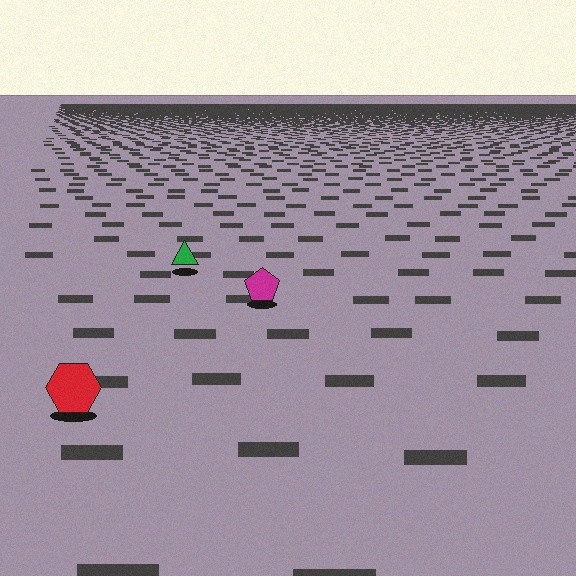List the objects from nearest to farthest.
From nearest to farthest: the red hexagon, the magenta pentagon, the green triangle.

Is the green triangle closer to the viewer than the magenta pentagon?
No. The magenta pentagon is closer — you can tell from the texture gradient: the ground texture is coarser near it.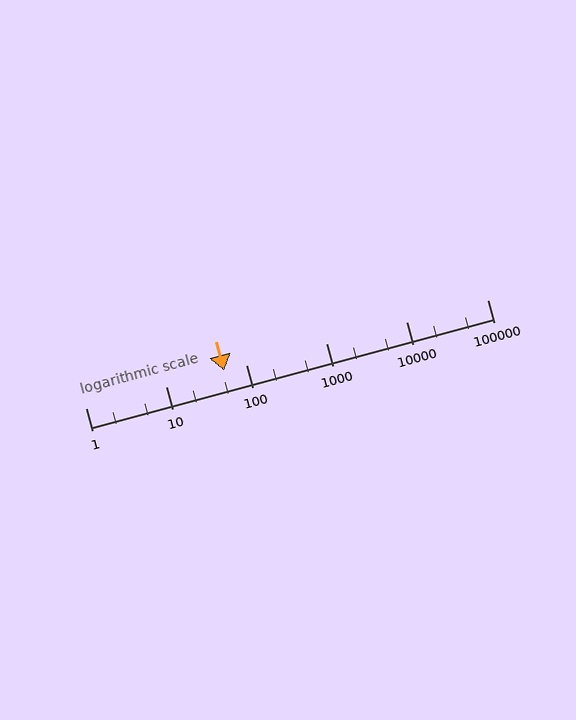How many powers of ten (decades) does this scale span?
The scale spans 5 decades, from 1 to 100000.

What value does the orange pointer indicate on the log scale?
The pointer indicates approximately 53.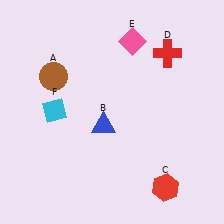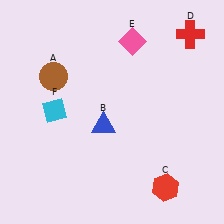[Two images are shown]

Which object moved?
The red cross (D) moved right.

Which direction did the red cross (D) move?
The red cross (D) moved right.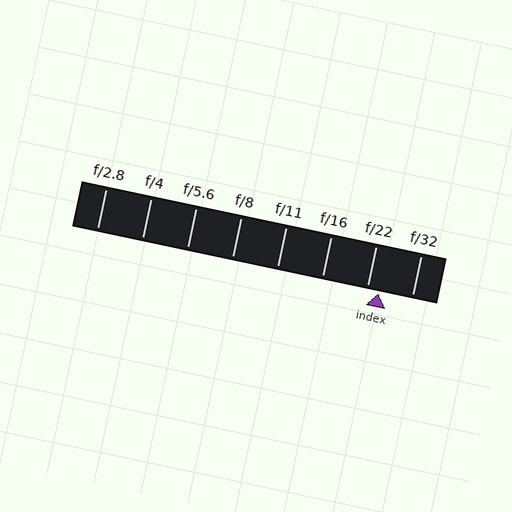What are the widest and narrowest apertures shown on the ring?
The widest aperture shown is f/2.8 and the narrowest is f/32.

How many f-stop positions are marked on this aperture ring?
There are 8 f-stop positions marked.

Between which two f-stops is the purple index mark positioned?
The index mark is between f/22 and f/32.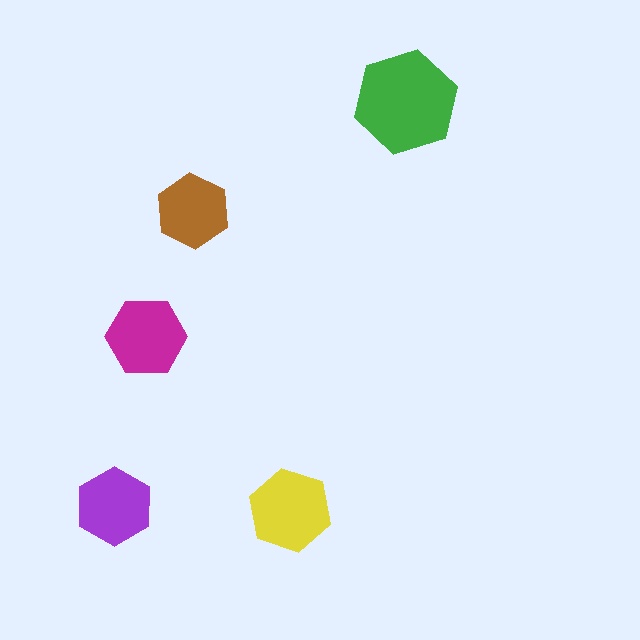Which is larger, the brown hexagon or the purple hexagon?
The purple one.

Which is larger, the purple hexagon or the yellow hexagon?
The yellow one.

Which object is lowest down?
The yellow hexagon is bottommost.